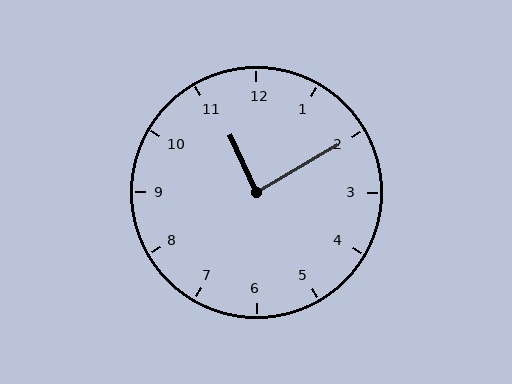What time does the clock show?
11:10.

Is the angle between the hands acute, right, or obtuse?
It is right.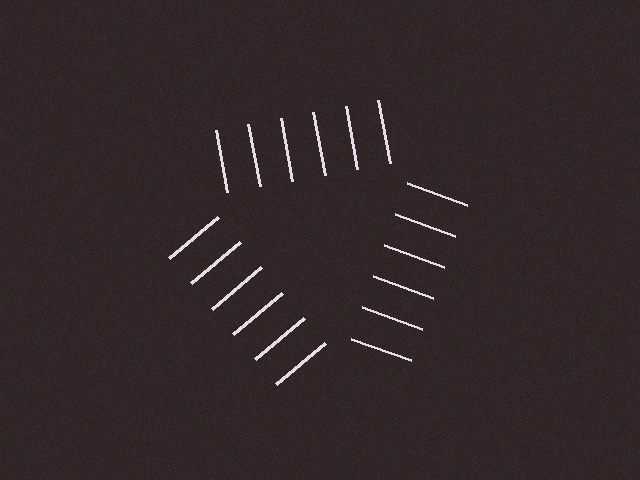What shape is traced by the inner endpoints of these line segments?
An illusory triangle — the line segments terminate on its edges but no continuous stroke is drawn.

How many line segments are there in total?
18 — 6 along each of the 3 edges.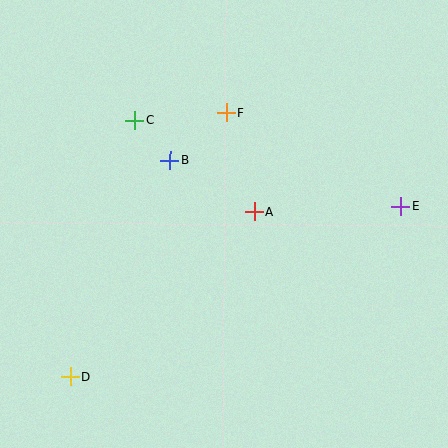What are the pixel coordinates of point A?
Point A is at (254, 212).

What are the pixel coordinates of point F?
Point F is at (226, 113).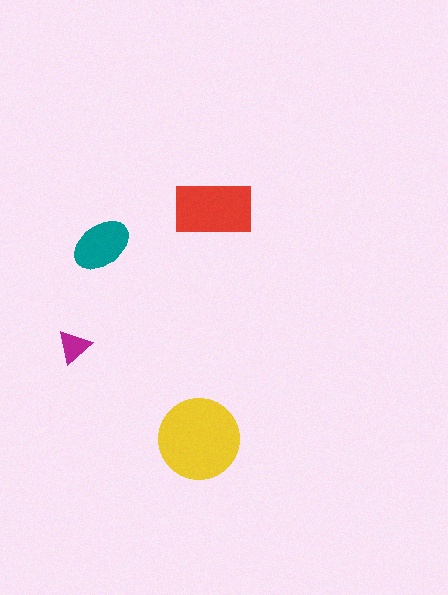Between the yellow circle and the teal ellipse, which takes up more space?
The yellow circle.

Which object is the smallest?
The magenta triangle.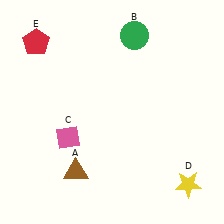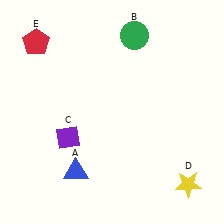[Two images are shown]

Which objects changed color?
A changed from brown to blue. C changed from pink to purple.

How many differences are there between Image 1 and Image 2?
There are 2 differences between the two images.